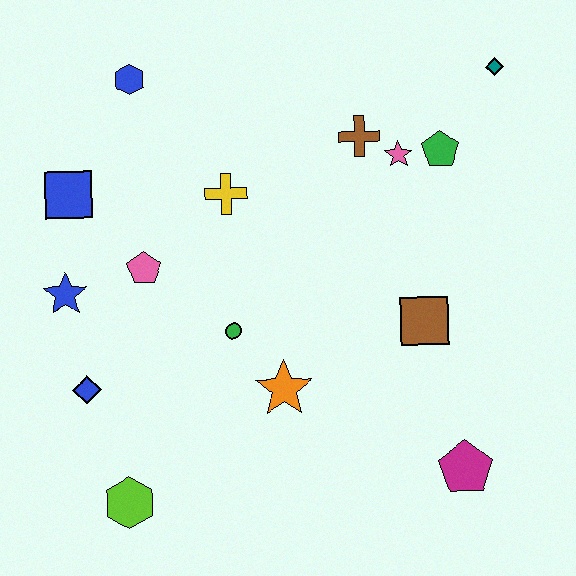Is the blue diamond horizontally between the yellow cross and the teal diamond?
No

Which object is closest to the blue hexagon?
The blue square is closest to the blue hexagon.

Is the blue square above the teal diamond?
No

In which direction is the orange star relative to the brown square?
The orange star is to the left of the brown square.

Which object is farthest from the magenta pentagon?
The blue hexagon is farthest from the magenta pentagon.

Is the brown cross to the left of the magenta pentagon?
Yes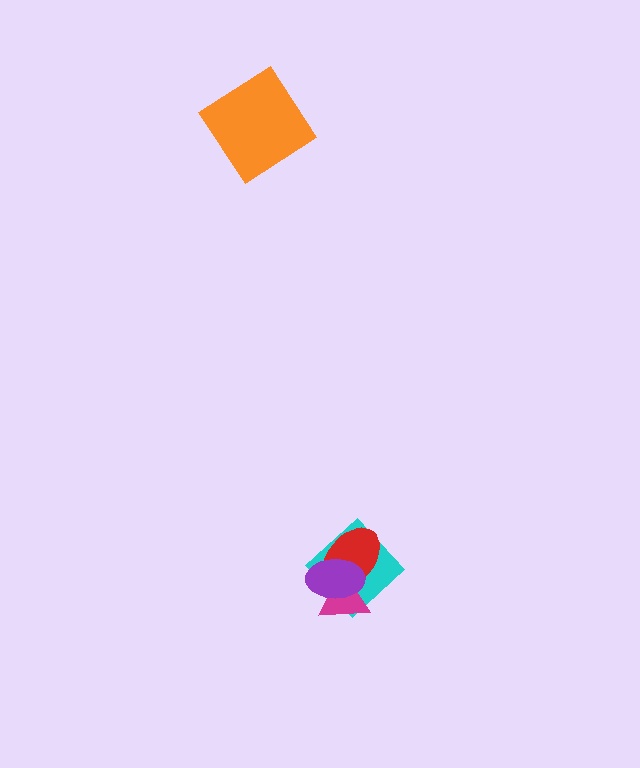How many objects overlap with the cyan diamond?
3 objects overlap with the cyan diamond.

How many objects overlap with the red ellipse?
3 objects overlap with the red ellipse.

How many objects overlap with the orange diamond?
0 objects overlap with the orange diamond.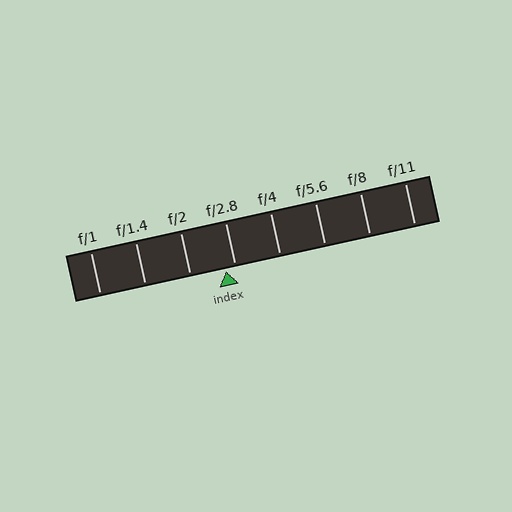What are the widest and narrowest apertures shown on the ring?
The widest aperture shown is f/1 and the narrowest is f/11.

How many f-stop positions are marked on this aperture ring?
There are 8 f-stop positions marked.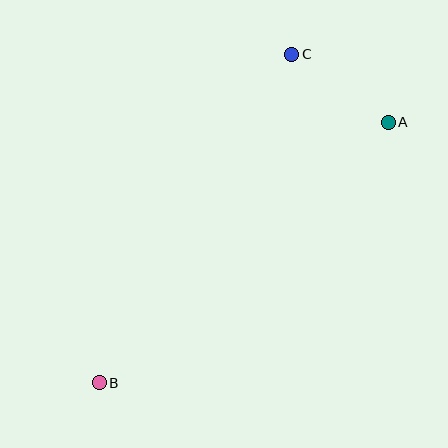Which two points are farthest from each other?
Points A and B are farthest from each other.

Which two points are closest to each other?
Points A and C are closest to each other.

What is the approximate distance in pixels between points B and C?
The distance between B and C is approximately 380 pixels.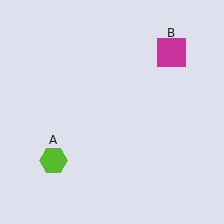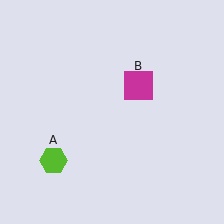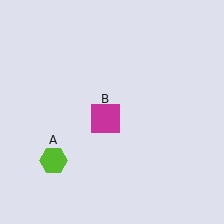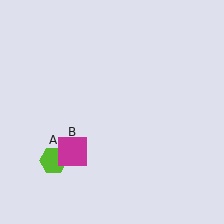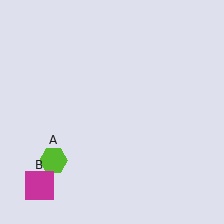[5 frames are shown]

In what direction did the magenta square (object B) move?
The magenta square (object B) moved down and to the left.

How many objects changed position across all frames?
1 object changed position: magenta square (object B).